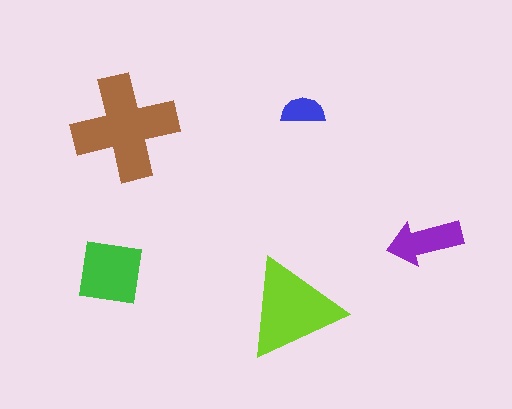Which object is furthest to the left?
The green square is leftmost.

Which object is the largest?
The brown cross.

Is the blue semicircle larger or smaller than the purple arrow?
Smaller.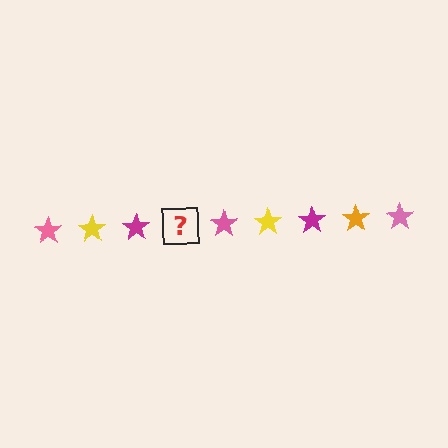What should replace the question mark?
The question mark should be replaced with an orange star.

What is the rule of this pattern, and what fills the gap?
The rule is that the pattern cycles through pink, yellow, magenta, orange stars. The gap should be filled with an orange star.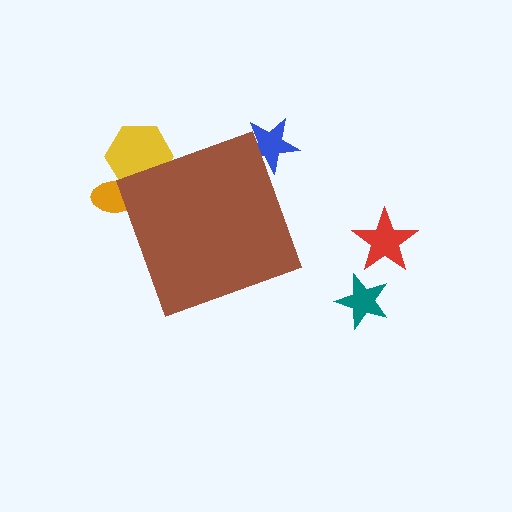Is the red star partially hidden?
No, the red star is fully visible.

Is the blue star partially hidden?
Yes, the blue star is partially hidden behind the brown diamond.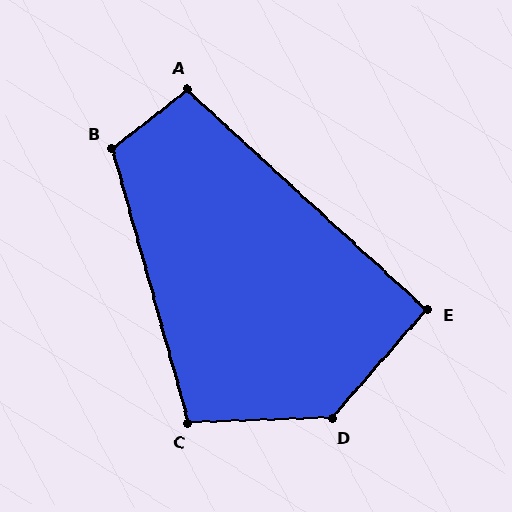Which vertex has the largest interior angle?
D, at approximately 132 degrees.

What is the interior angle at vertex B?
Approximately 112 degrees (obtuse).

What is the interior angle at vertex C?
Approximately 104 degrees (obtuse).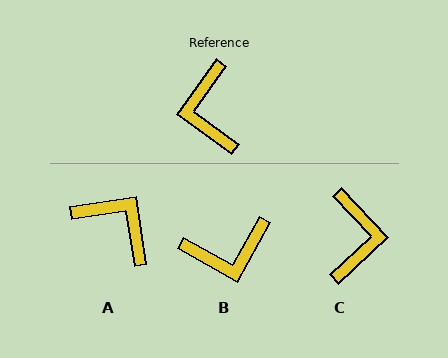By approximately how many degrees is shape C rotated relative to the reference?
Approximately 169 degrees counter-clockwise.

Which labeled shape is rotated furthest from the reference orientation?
C, about 169 degrees away.